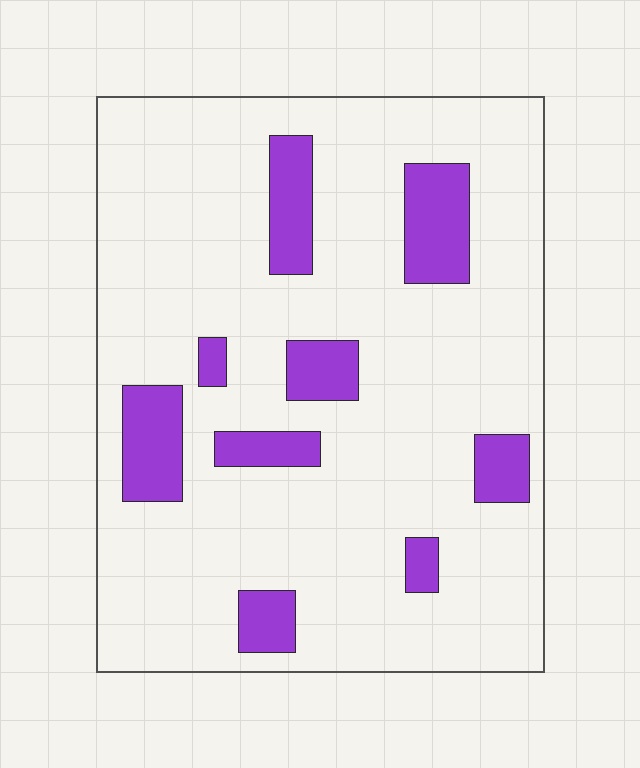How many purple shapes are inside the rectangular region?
9.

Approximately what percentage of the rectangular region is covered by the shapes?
Approximately 15%.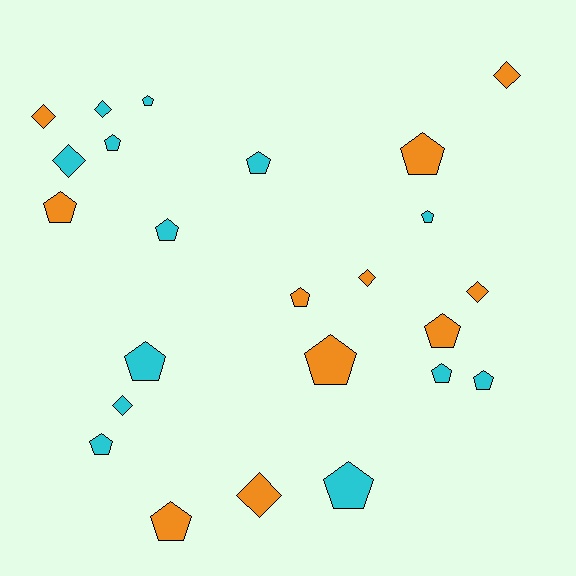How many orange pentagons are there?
There are 6 orange pentagons.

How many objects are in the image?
There are 24 objects.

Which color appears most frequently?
Cyan, with 13 objects.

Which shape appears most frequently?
Pentagon, with 16 objects.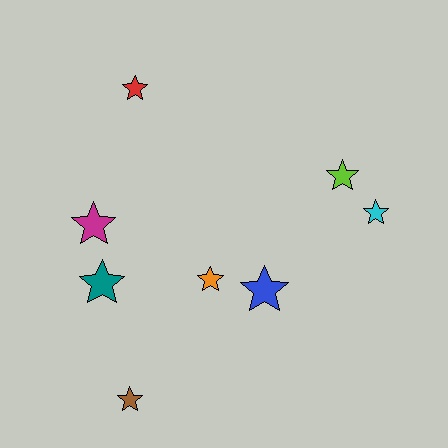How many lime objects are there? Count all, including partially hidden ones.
There is 1 lime object.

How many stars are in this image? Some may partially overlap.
There are 8 stars.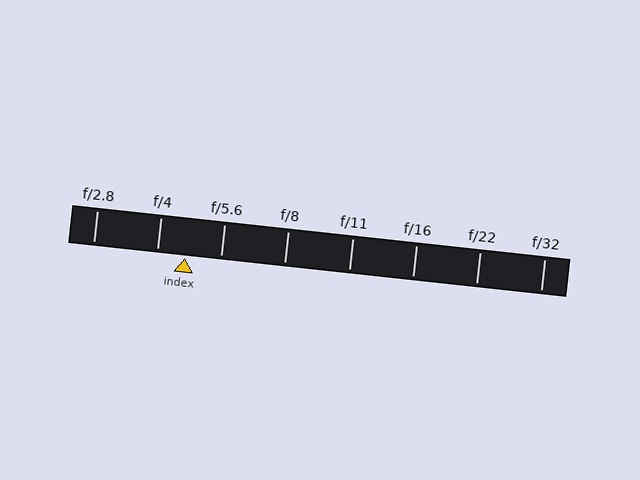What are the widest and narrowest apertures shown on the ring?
The widest aperture shown is f/2.8 and the narrowest is f/32.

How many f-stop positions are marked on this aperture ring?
There are 8 f-stop positions marked.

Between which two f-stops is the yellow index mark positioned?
The index mark is between f/4 and f/5.6.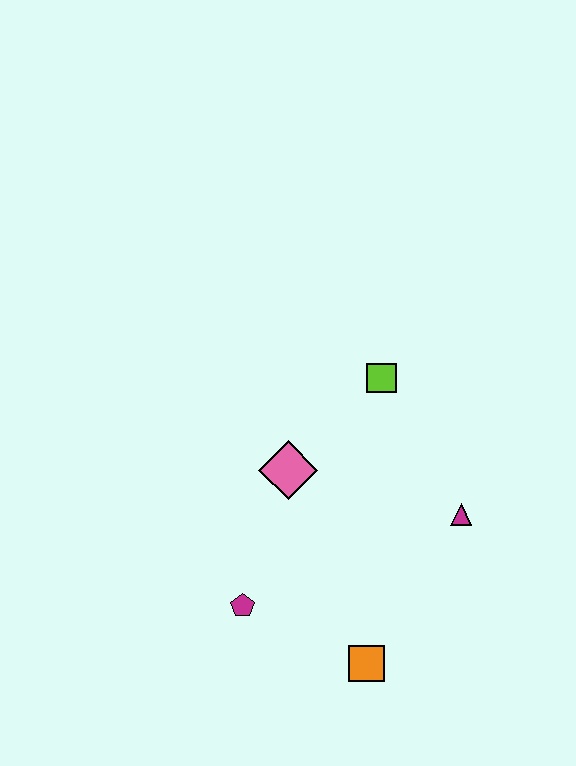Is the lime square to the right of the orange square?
Yes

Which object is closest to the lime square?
The pink diamond is closest to the lime square.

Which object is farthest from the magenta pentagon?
The lime square is farthest from the magenta pentagon.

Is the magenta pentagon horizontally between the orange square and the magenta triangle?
No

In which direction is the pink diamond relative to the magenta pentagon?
The pink diamond is above the magenta pentagon.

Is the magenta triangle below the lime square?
Yes